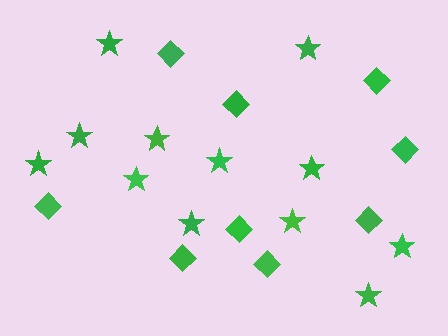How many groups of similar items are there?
There are 2 groups: one group of stars (12) and one group of diamonds (9).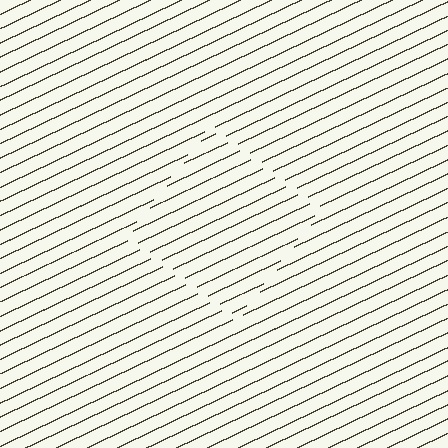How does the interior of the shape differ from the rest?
The interior of the shape contains the same grating, shifted by half a period — the contour is defined by the phase discontinuity where line-ends from the inner and outer gratings abut.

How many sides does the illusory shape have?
4 sides — the line-ends trace a square.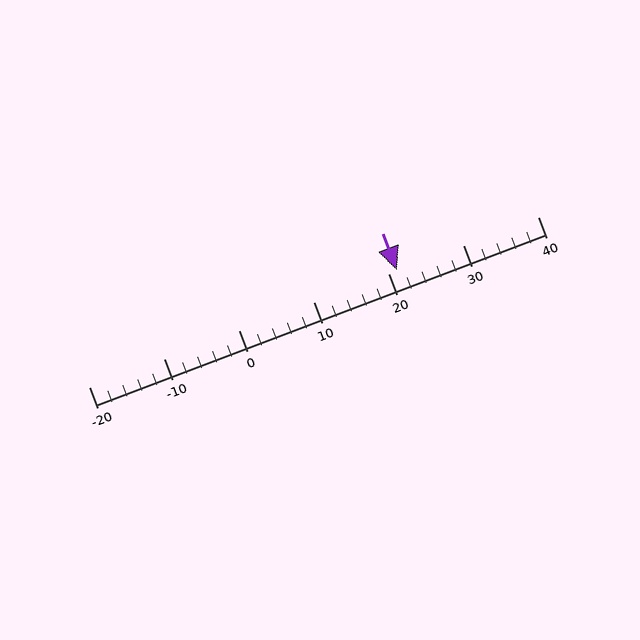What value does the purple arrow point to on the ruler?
The purple arrow points to approximately 21.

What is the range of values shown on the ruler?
The ruler shows values from -20 to 40.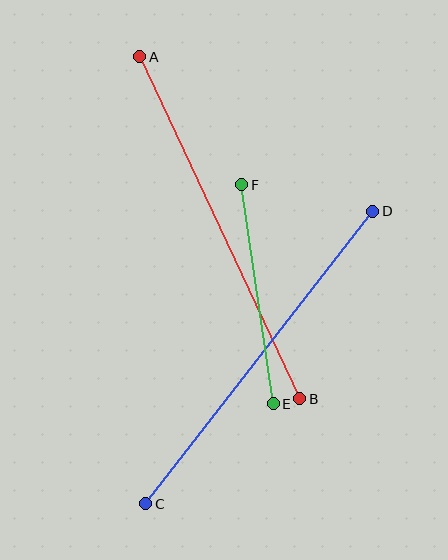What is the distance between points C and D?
The distance is approximately 370 pixels.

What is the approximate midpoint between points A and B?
The midpoint is at approximately (220, 228) pixels.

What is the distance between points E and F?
The distance is approximately 221 pixels.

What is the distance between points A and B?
The distance is approximately 377 pixels.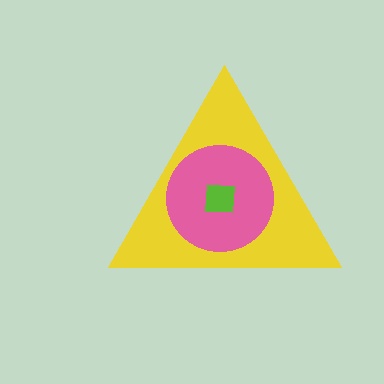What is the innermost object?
The lime square.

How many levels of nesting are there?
3.